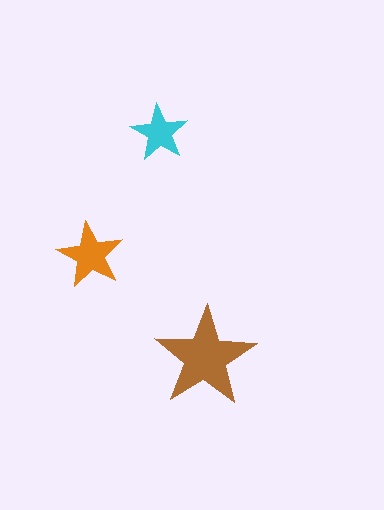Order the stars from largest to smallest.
the brown one, the orange one, the cyan one.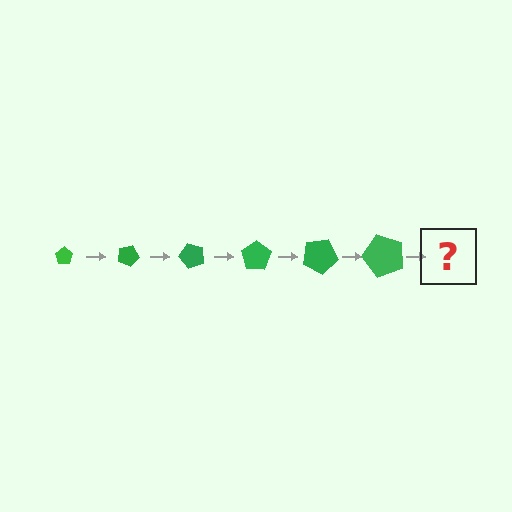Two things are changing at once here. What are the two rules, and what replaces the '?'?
The two rules are that the pentagon grows larger each step and it rotates 25 degrees each step. The '?' should be a pentagon, larger than the previous one and rotated 150 degrees from the start.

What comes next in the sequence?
The next element should be a pentagon, larger than the previous one and rotated 150 degrees from the start.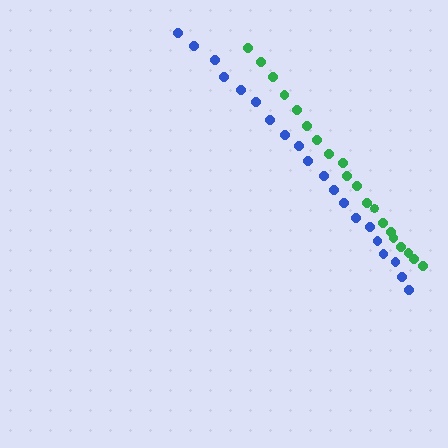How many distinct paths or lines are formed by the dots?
There are 2 distinct paths.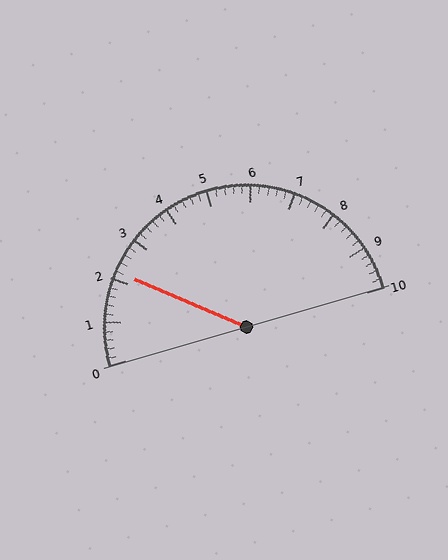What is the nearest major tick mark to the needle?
The nearest major tick mark is 2.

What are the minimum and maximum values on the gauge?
The gauge ranges from 0 to 10.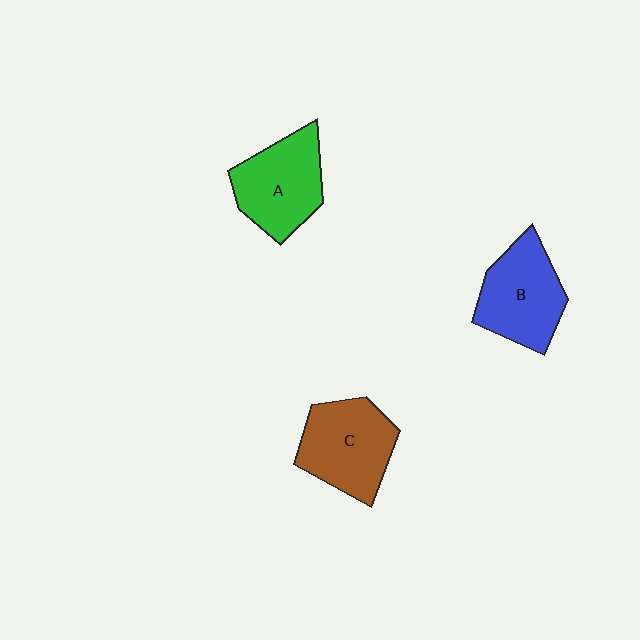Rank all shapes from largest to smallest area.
From largest to smallest: C (brown), B (blue), A (green).